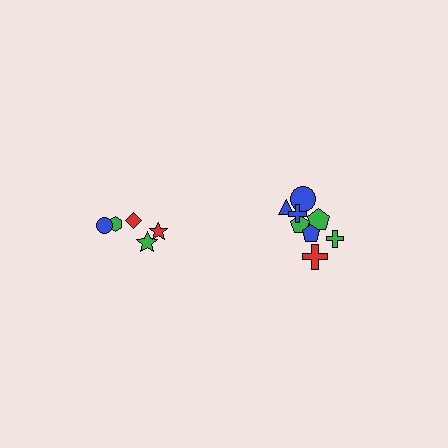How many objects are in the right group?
There are 8 objects.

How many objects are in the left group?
There are 5 objects.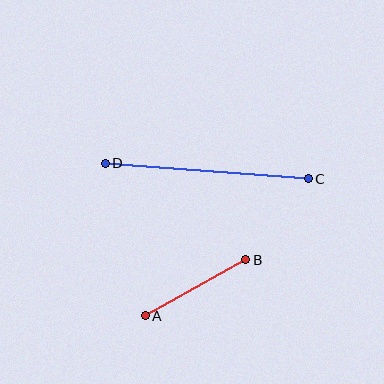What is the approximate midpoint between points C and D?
The midpoint is at approximately (207, 171) pixels.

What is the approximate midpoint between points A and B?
The midpoint is at approximately (196, 288) pixels.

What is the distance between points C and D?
The distance is approximately 204 pixels.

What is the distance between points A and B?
The distance is approximately 115 pixels.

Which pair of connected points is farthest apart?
Points C and D are farthest apart.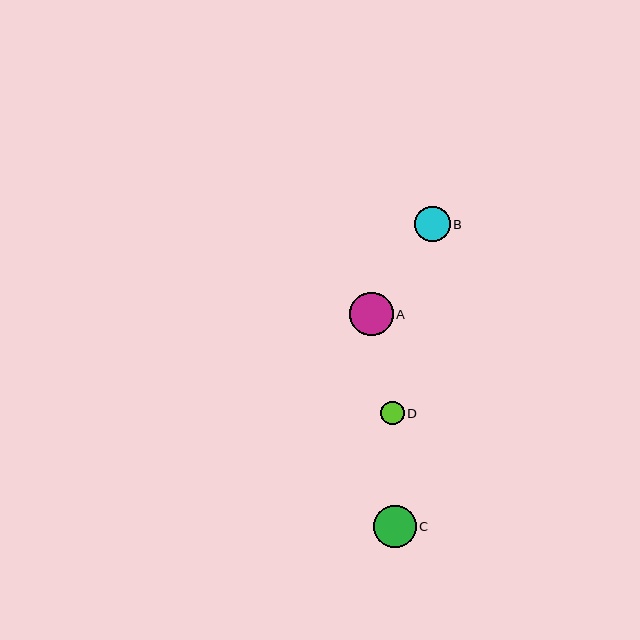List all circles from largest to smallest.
From largest to smallest: A, C, B, D.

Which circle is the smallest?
Circle D is the smallest with a size of approximately 24 pixels.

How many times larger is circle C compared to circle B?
Circle C is approximately 1.2 times the size of circle B.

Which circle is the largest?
Circle A is the largest with a size of approximately 44 pixels.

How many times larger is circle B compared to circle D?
Circle B is approximately 1.5 times the size of circle D.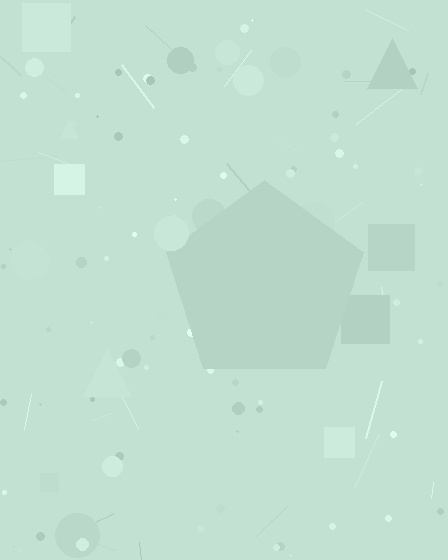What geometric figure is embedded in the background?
A pentagon is embedded in the background.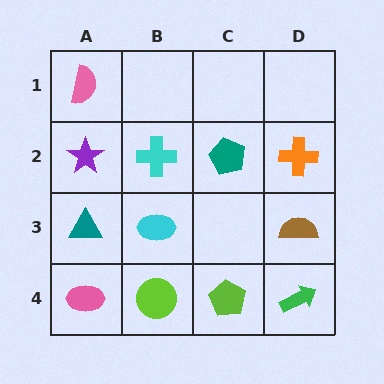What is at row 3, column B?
A cyan ellipse.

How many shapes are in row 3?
3 shapes.